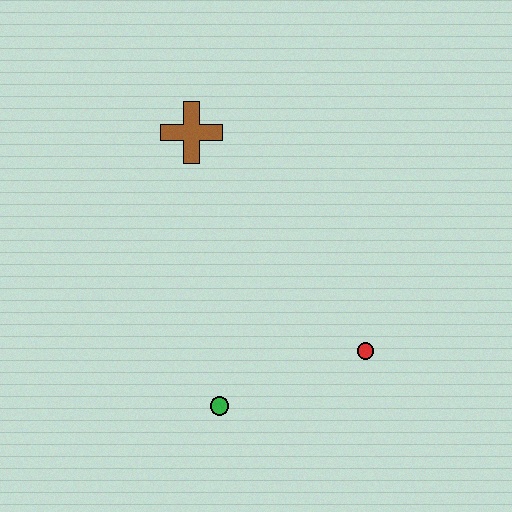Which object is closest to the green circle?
The red circle is closest to the green circle.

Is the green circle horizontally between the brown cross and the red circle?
Yes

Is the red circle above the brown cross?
No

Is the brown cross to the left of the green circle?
Yes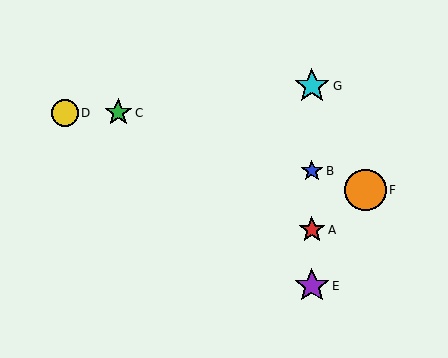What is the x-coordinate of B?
Object B is at x≈312.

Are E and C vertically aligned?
No, E is at x≈312 and C is at x≈118.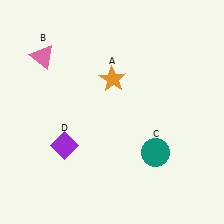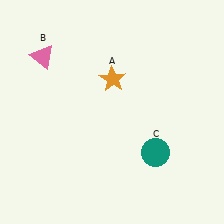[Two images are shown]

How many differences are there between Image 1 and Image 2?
There is 1 difference between the two images.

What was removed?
The purple diamond (D) was removed in Image 2.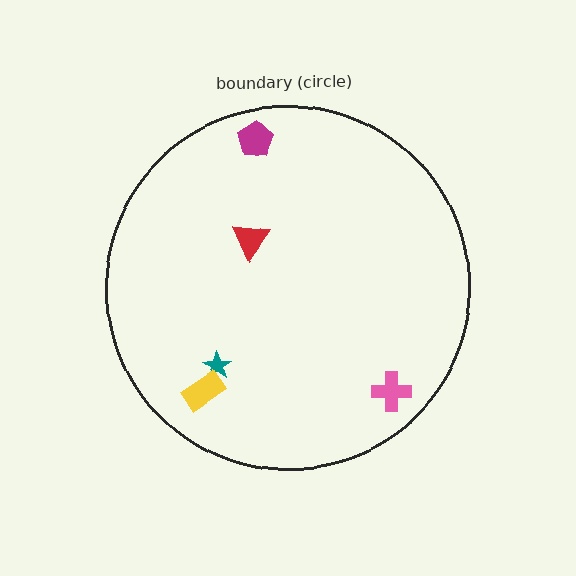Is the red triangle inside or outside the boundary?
Inside.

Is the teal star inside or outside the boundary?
Inside.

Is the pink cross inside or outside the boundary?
Inside.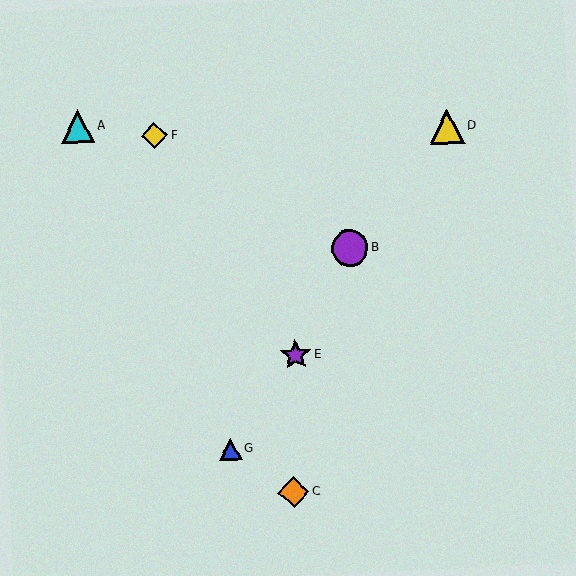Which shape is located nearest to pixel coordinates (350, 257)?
The purple circle (labeled B) at (350, 248) is nearest to that location.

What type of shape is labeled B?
Shape B is a purple circle.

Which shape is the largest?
The purple circle (labeled B) is the largest.